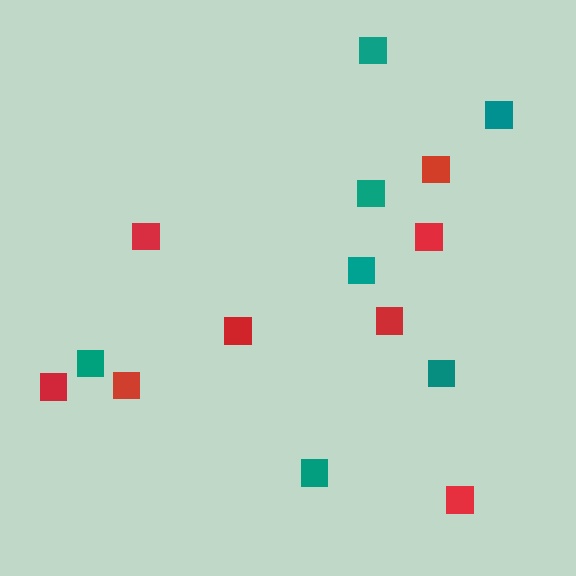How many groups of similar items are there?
There are 2 groups: one group of teal squares (7) and one group of red squares (8).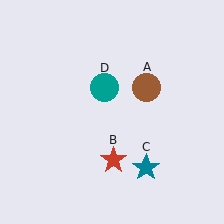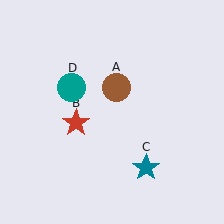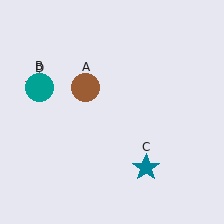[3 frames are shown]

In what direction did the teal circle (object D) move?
The teal circle (object D) moved left.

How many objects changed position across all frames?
3 objects changed position: brown circle (object A), red star (object B), teal circle (object D).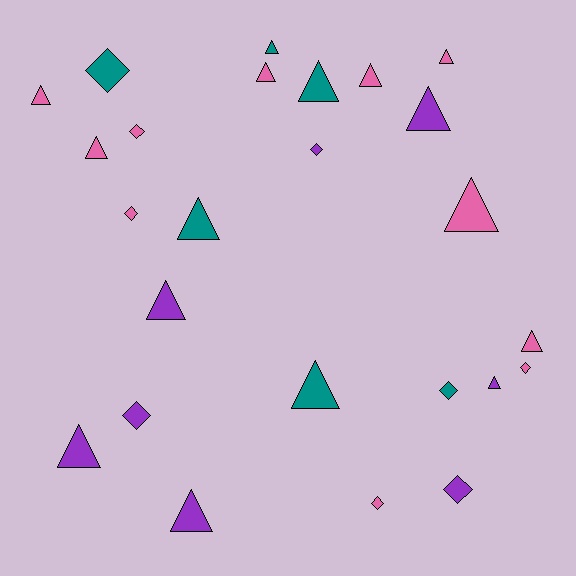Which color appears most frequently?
Pink, with 11 objects.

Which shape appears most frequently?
Triangle, with 16 objects.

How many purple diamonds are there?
There are 3 purple diamonds.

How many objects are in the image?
There are 25 objects.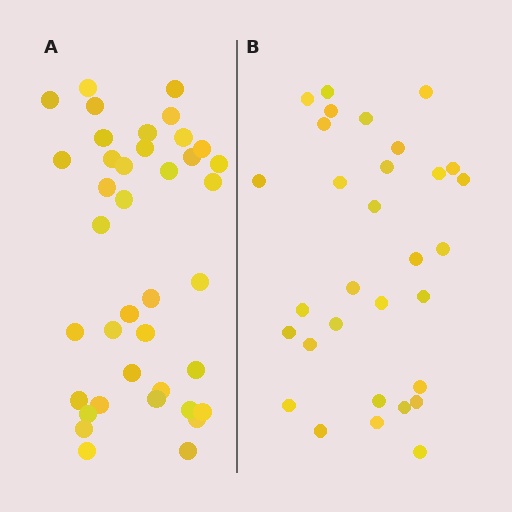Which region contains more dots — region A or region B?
Region A (the left region) has more dots.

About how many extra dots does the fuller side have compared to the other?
Region A has roughly 8 or so more dots than region B.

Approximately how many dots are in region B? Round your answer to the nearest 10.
About 30 dots. (The exact count is 31, which rounds to 30.)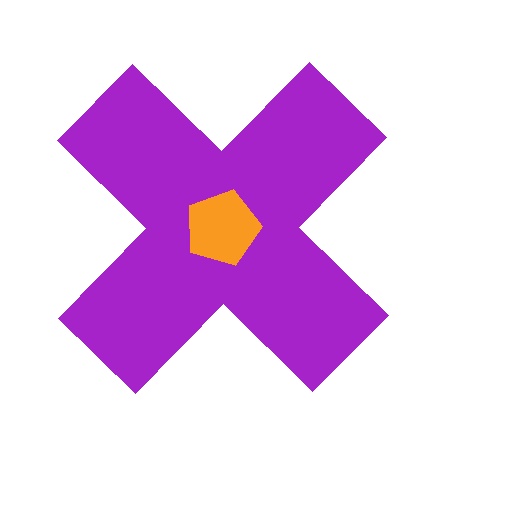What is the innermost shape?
The orange pentagon.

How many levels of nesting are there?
2.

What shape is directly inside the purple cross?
The orange pentagon.